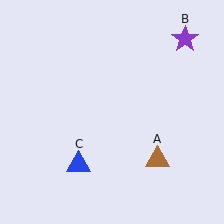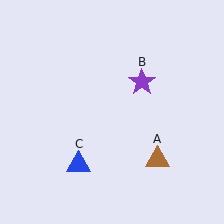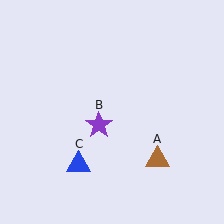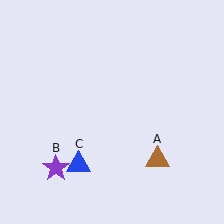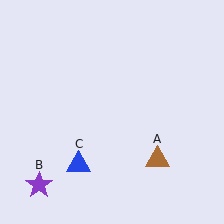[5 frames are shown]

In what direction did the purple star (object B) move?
The purple star (object B) moved down and to the left.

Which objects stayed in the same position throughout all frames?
Brown triangle (object A) and blue triangle (object C) remained stationary.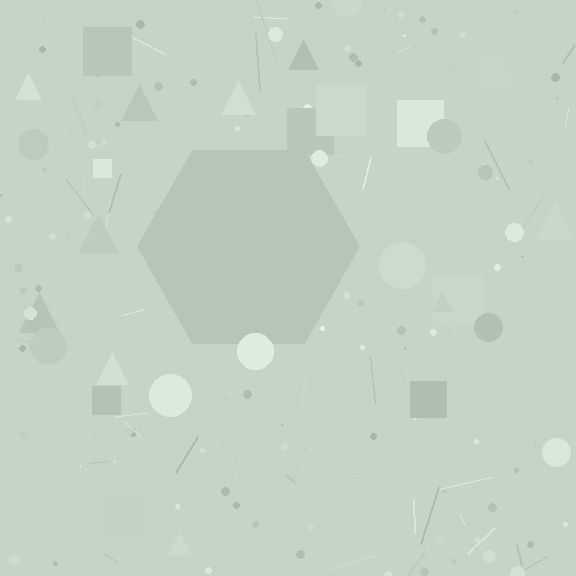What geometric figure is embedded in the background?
A hexagon is embedded in the background.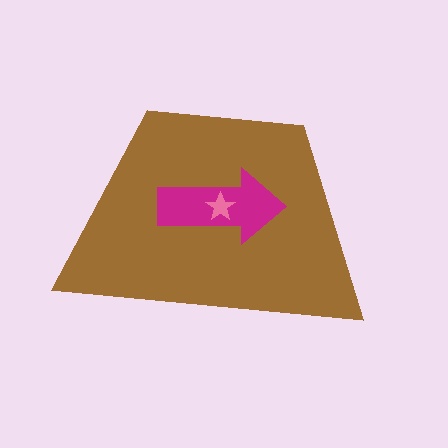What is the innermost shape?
The pink star.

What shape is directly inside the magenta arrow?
The pink star.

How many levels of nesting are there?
3.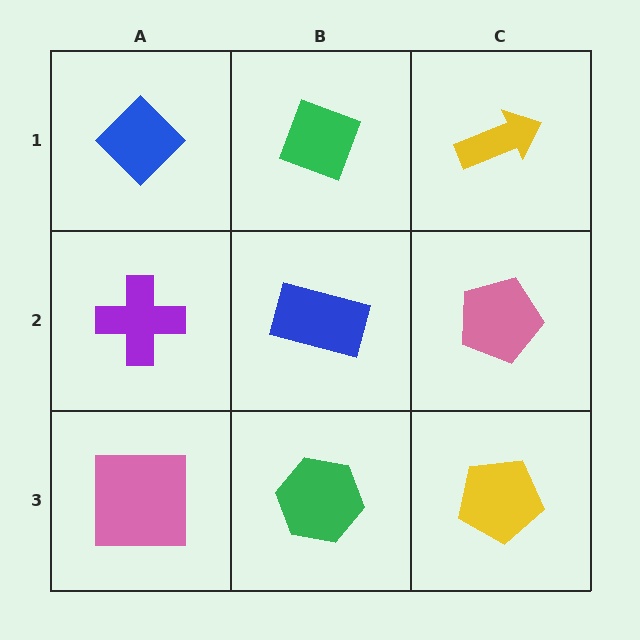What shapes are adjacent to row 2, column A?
A blue diamond (row 1, column A), a pink square (row 3, column A), a blue rectangle (row 2, column B).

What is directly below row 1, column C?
A pink pentagon.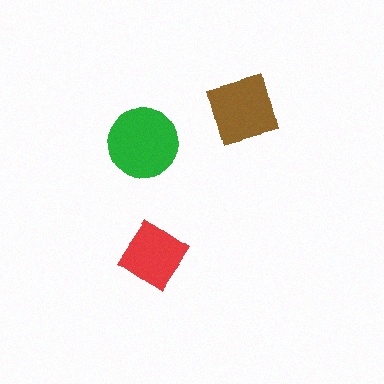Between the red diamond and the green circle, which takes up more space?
The green circle.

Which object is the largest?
The green circle.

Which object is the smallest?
The red diamond.